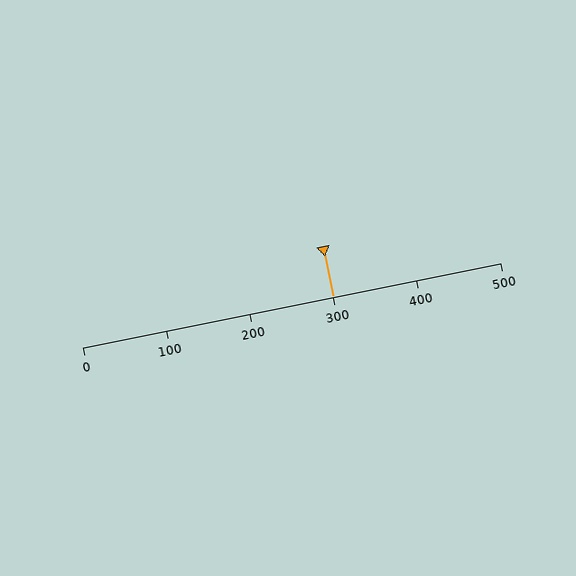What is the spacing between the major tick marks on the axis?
The major ticks are spaced 100 apart.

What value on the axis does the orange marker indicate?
The marker indicates approximately 300.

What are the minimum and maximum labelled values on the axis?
The axis runs from 0 to 500.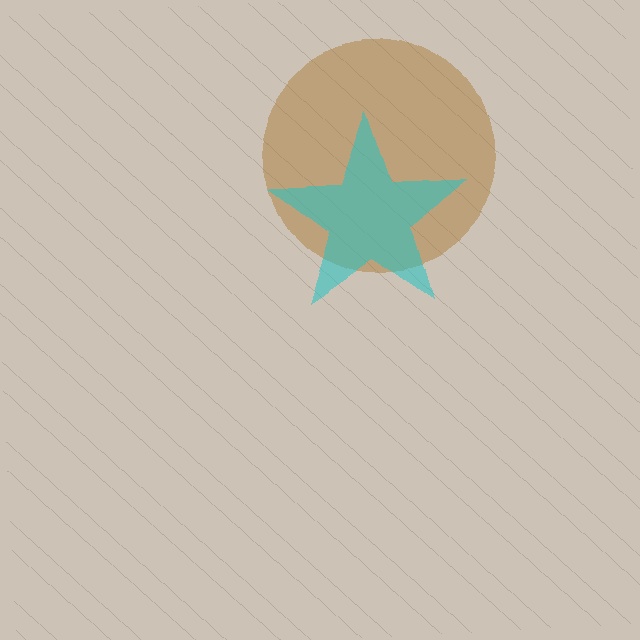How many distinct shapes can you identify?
There are 2 distinct shapes: a brown circle, a cyan star.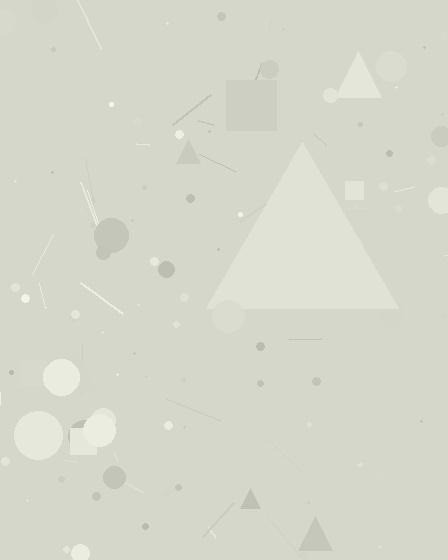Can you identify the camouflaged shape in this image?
The camouflaged shape is a triangle.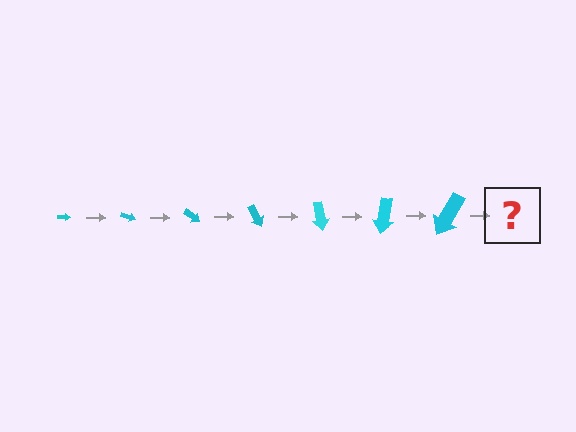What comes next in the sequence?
The next element should be an arrow, larger than the previous one and rotated 140 degrees from the start.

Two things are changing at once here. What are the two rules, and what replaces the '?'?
The two rules are that the arrow grows larger each step and it rotates 20 degrees each step. The '?' should be an arrow, larger than the previous one and rotated 140 degrees from the start.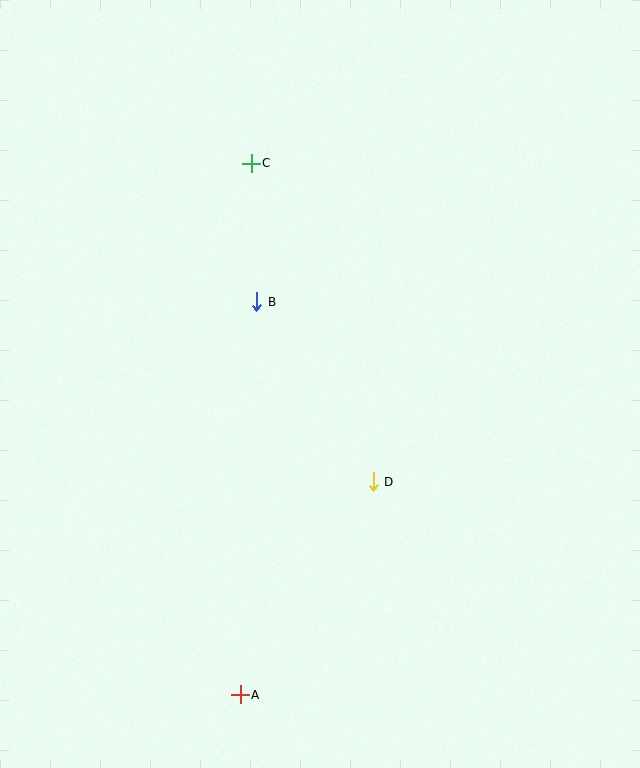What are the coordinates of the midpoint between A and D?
The midpoint between A and D is at (307, 588).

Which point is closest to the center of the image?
Point B at (257, 302) is closest to the center.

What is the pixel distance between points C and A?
The distance between C and A is 532 pixels.